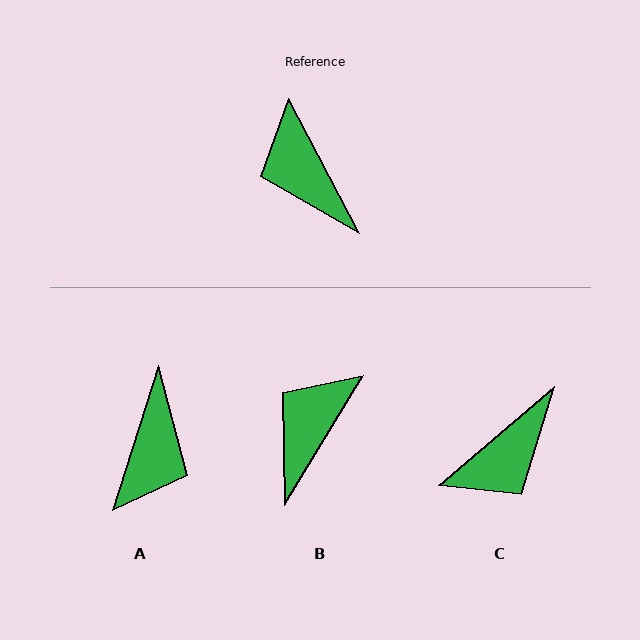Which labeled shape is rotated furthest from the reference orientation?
A, about 135 degrees away.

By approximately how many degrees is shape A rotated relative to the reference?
Approximately 135 degrees counter-clockwise.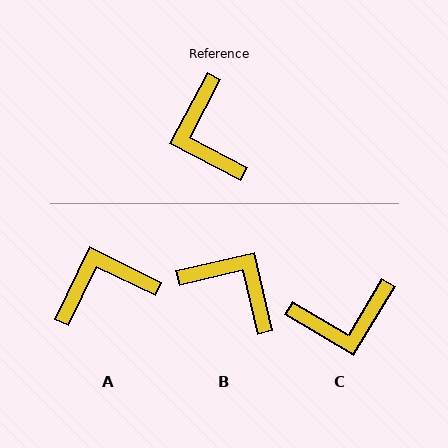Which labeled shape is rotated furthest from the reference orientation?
B, about 139 degrees away.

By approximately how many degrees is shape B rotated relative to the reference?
Approximately 139 degrees clockwise.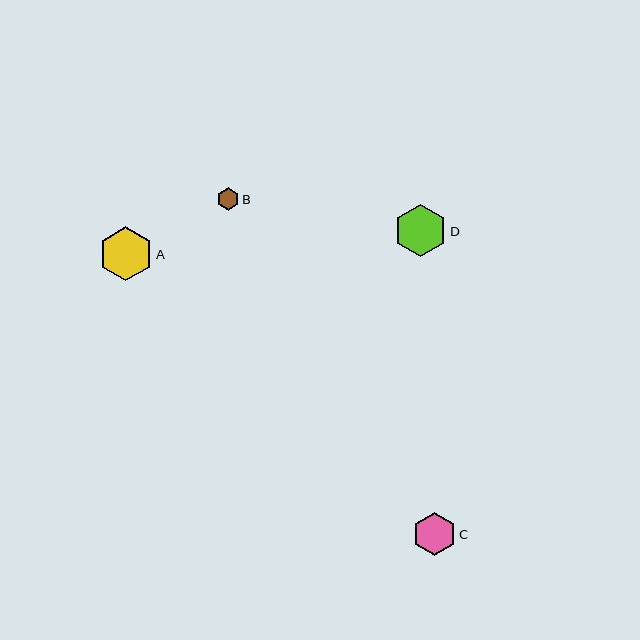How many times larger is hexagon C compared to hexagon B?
Hexagon C is approximately 1.9 times the size of hexagon B.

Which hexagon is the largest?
Hexagon A is the largest with a size of approximately 54 pixels.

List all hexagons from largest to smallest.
From largest to smallest: A, D, C, B.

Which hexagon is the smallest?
Hexagon B is the smallest with a size of approximately 22 pixels.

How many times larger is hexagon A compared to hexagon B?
Hexagon A is approximately 2.4 times the size of hexagon B.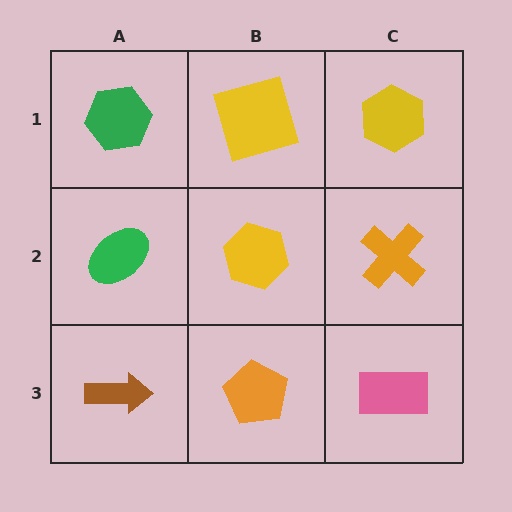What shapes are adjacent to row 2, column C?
A yellow hexagon (row 1, column C), a pink rectangle (row 3, column C), a yellow hexagon (row 2, column B).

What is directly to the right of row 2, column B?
An orange cross.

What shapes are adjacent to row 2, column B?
A yellow square (row 1, column B), an orange pentagon (row 3, column B), a green ellipse (row 2, column A), an orange cross (row 2, column C).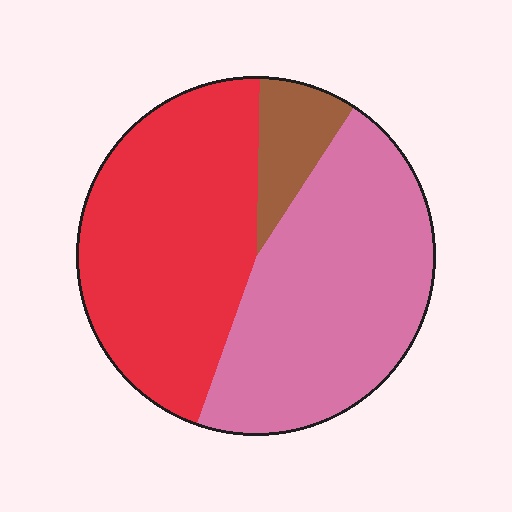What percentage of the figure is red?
Red takes up between a quarter and a half of the figure.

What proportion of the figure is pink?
Pink covers roughly 45% of the figure.